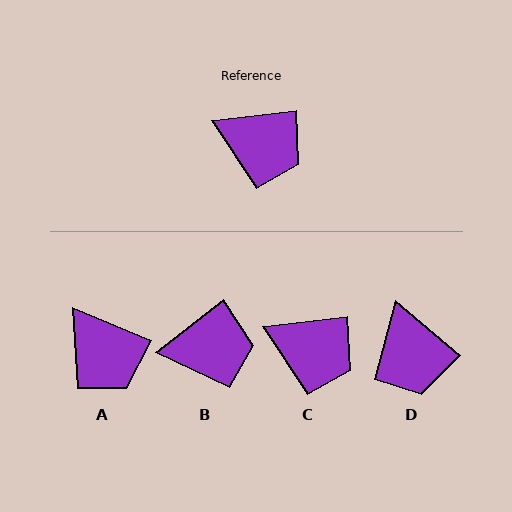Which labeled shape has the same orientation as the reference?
C.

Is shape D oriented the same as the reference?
No, it is off by about 48 degrees.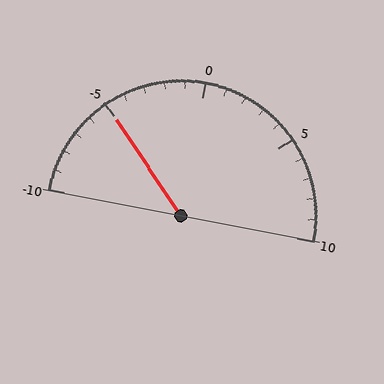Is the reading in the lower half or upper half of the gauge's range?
The reading is in the lower half of the range (-10 to 10).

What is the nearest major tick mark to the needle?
The nearest major tick mark is -5.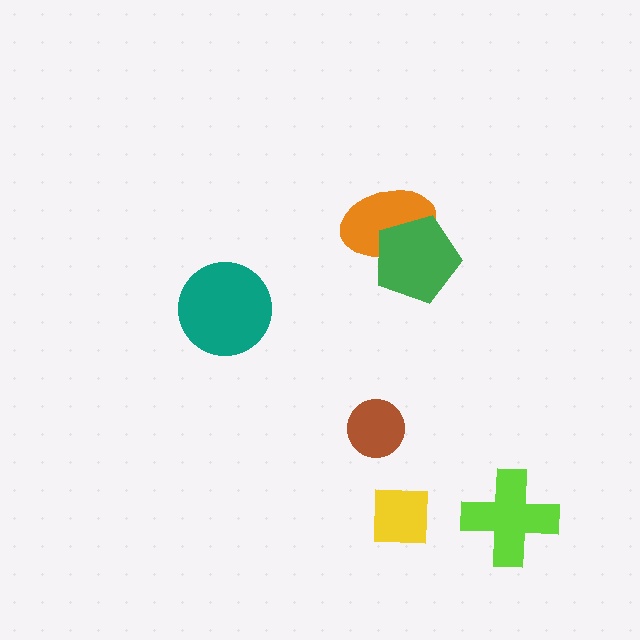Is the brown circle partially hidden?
No, no other shape covers it.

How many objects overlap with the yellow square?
0 objects overlap with the yellow square.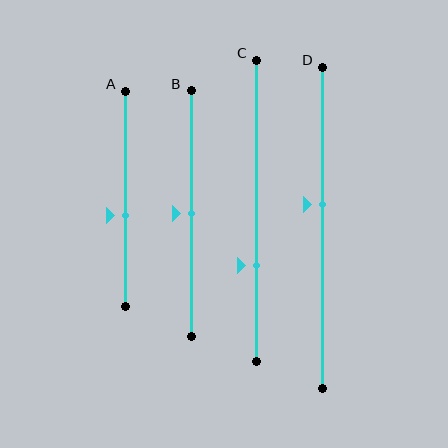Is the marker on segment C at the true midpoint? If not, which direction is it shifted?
No, the marker on segment C is shifted downward by about 18% of the segment length.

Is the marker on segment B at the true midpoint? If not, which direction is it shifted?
Yes, the marker on segment B is at the true midpoint.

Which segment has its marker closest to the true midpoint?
Segment B has its marker closest to the true midpoint.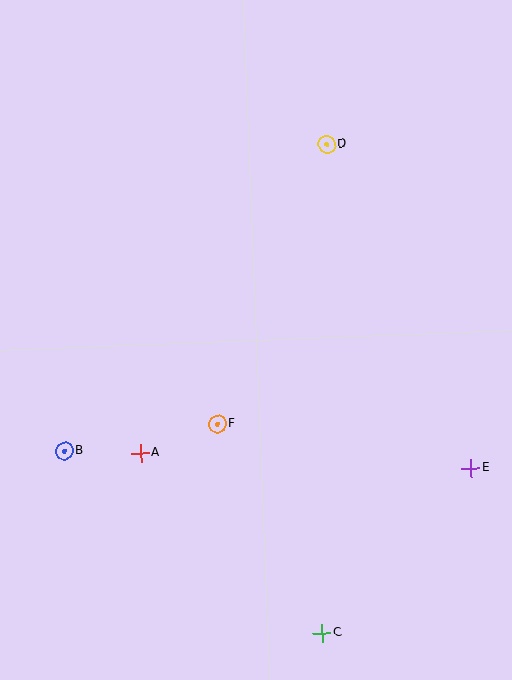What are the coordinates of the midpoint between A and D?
The midpoint between A and D is at (233, 299).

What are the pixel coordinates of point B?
Point B is at (65, 451).